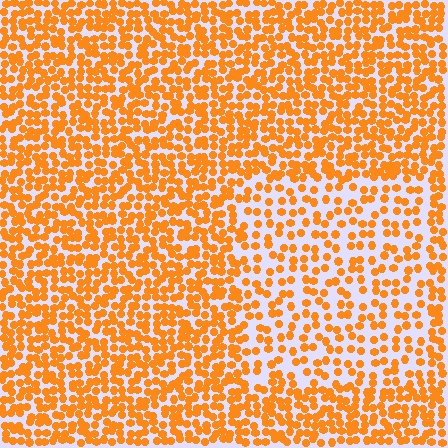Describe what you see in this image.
The image contains small orange elements arranged at two different densities. A rectangle-shaped region is visible where the elements are less densely packed than the surrounding area.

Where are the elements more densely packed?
The elements are more densely packed outside the rectangle boundary.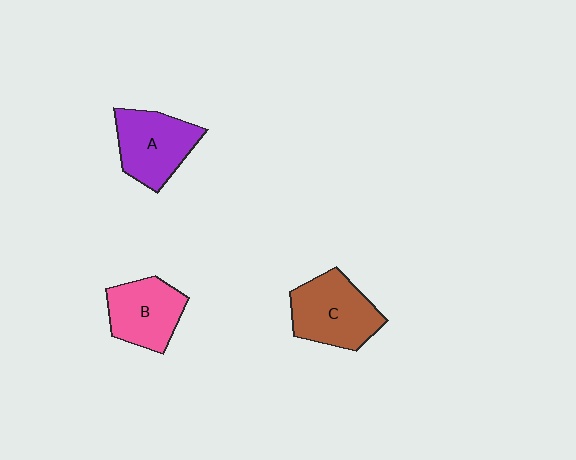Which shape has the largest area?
Shape C (brown).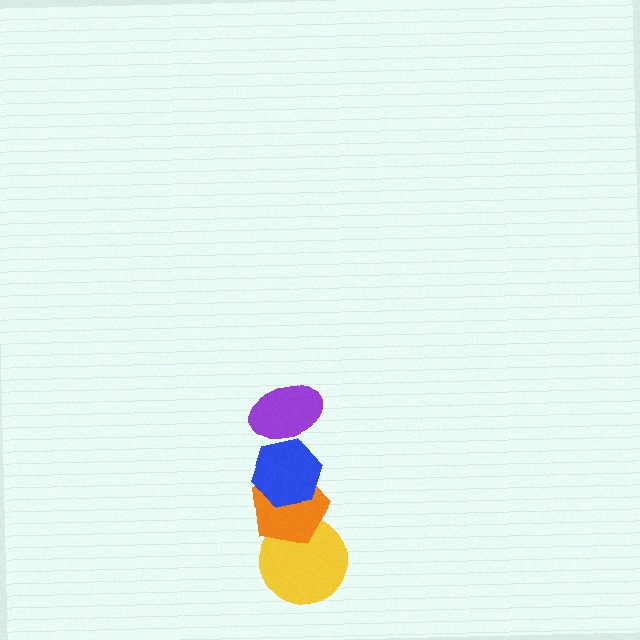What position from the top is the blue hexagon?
The blue hexagon is 2nd from the top.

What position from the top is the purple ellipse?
The purple ellipse is 1st from the top.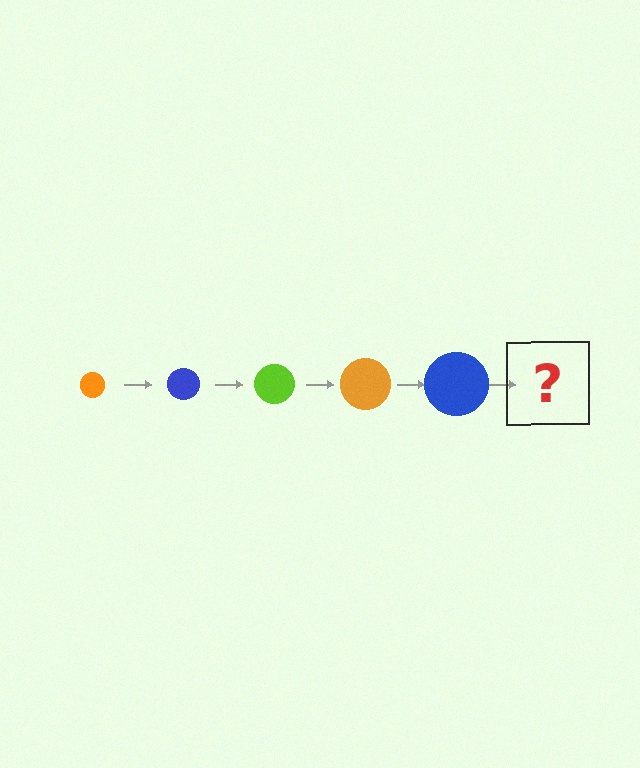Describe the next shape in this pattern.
It should be a lime circle, larger than the previous one.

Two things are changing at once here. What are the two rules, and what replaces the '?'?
The two rules are that the circle grows larger each step and the color cycles through orange, blue, and lime. The '?' should be a lime circle, larger than the previous one.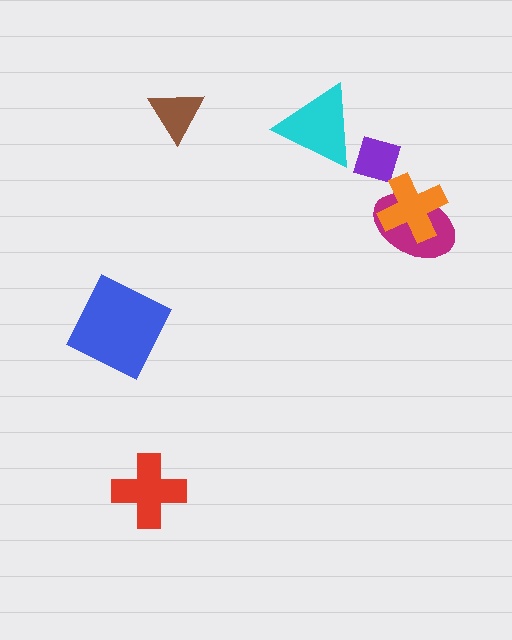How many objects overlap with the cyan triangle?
1 object overlaps with the cyan triangle.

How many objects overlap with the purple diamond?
1 object overlaps with the purple diamond.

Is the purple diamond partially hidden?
Yes, it is partially covered by another shape.